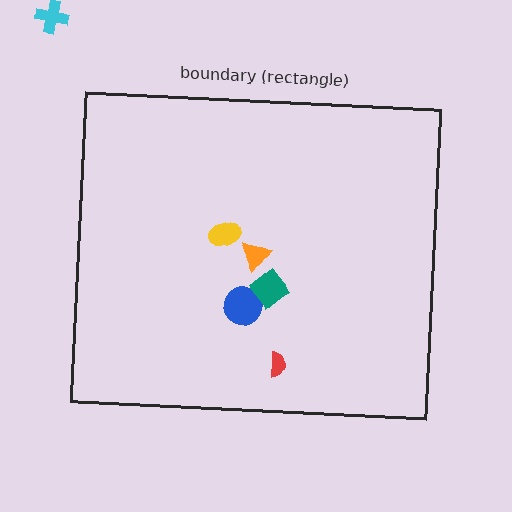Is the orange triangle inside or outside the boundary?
Inside.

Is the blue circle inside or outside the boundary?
Inside.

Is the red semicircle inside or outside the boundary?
Inside.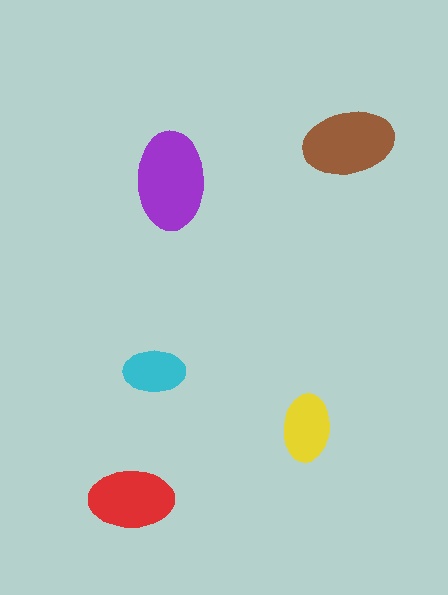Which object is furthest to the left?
The red ellipse is leftmost.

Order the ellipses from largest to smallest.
the purple one, the brown one, the red one, the yellow one, the cyan one.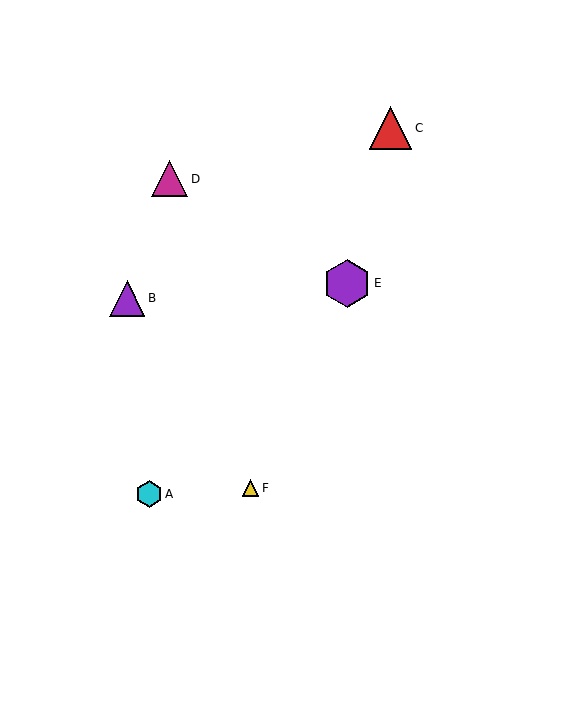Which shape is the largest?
The purple hexagon (labeled E) is the largest.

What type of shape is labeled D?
Shape D is a magenta triangle.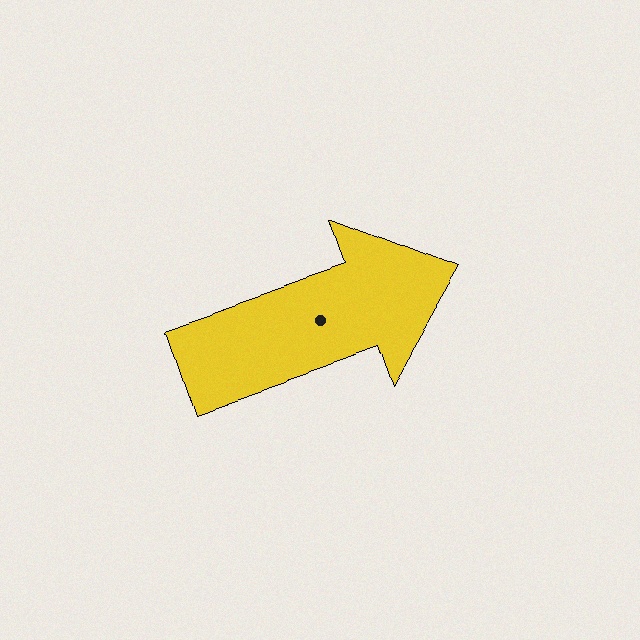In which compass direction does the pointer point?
East.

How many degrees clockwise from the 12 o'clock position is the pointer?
Approximately 71 degrees.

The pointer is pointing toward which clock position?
Roughly 2 o'clock.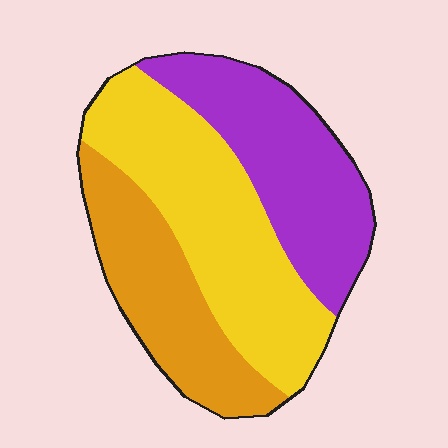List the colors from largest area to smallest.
From largest to smallest: yellow, purple, orange.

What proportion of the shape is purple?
Purple covers roughly 30% of the shape.